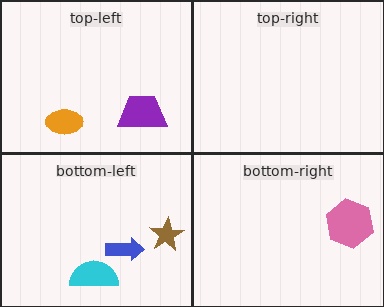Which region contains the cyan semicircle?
The bottom-left region.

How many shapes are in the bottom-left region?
3.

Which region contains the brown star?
The bottom-left region.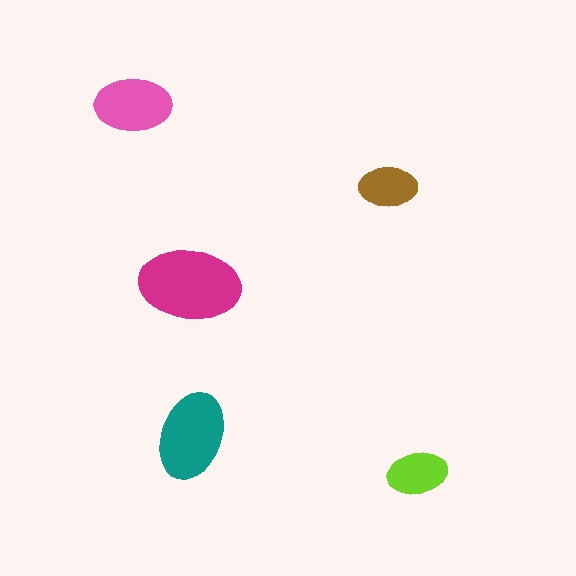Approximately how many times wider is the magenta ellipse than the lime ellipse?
About 1.5 times wider.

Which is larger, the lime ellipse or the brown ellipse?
The lime one.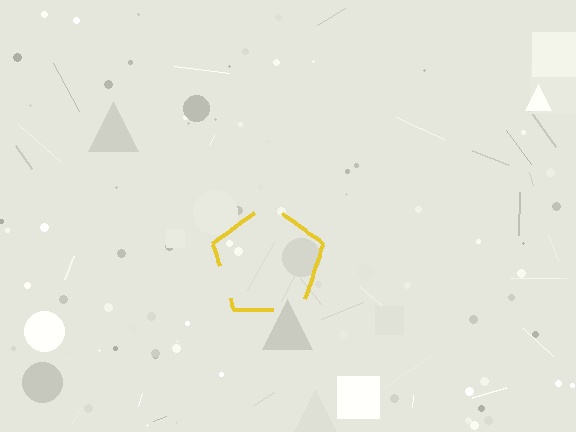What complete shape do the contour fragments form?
The contour fragments form a pentagon.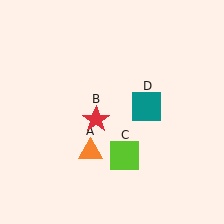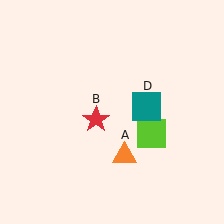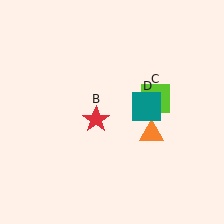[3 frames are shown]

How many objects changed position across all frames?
2 objects changed position: orange triangle (object A), lime square (object C).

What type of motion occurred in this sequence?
The orange triangle (object A), lime square (object C) rotated counterclockwise around the center of the scene.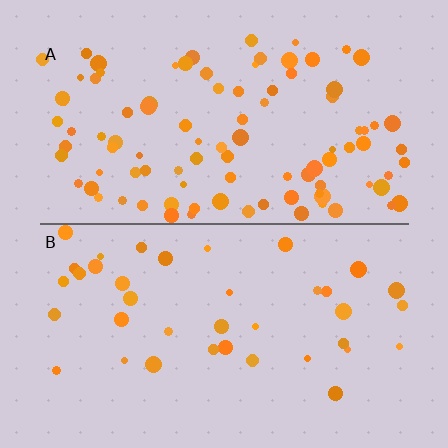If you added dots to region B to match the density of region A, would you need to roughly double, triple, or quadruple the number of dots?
Approximately triple.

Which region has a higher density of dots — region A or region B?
A (the top).